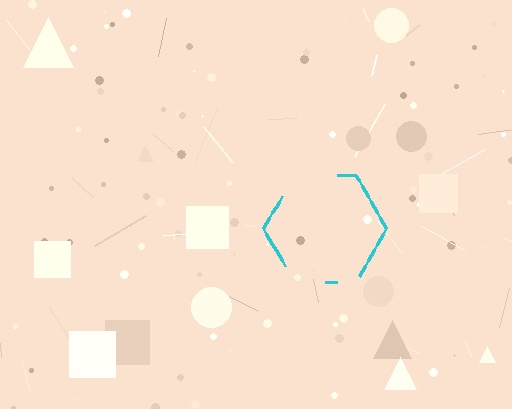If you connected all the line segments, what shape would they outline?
They would outline a hexagon.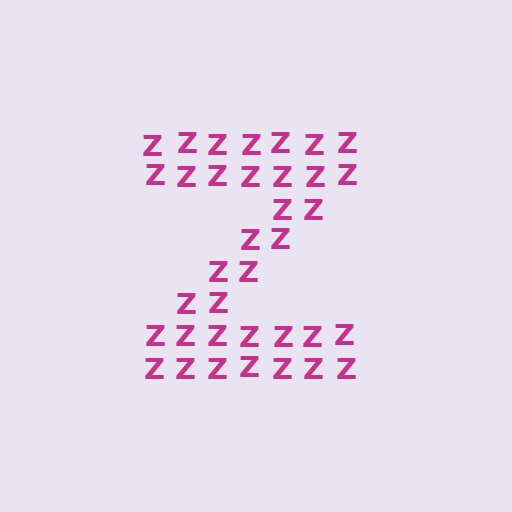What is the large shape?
The large shape is the letter Z.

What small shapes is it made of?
It is made of small letter Z's.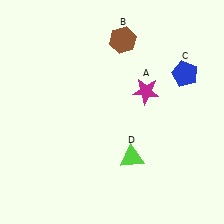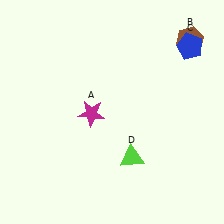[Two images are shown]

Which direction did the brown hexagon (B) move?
The brown hexagon (B) moved right.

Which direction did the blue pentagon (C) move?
The blue pentagon (C) moved up.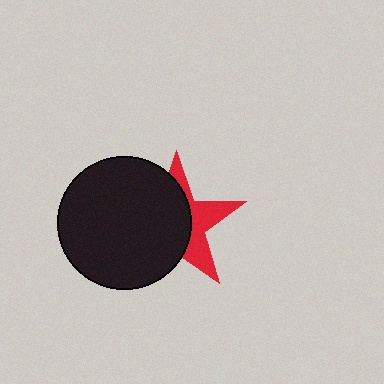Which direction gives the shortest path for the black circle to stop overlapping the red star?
Moving left gives the shortest separation.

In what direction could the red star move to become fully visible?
The red star could move right. That would shift it out from behind the black circle entirely.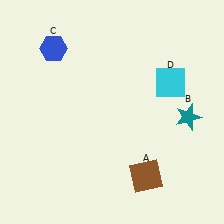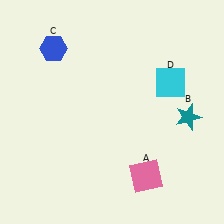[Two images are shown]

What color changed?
The square (A) changed from brown in Image 1 to pink in Image 2.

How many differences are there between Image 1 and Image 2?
There is 1 difference between the two images.